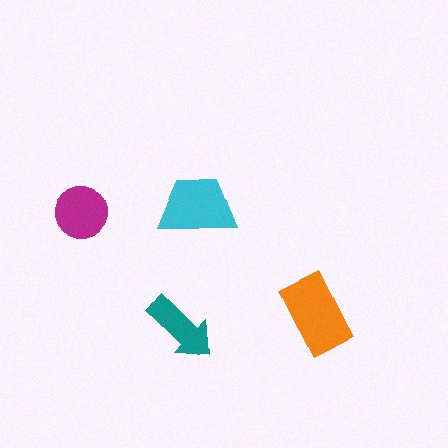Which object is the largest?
The orange rectangle.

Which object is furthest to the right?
The orange rectangle is rightmost.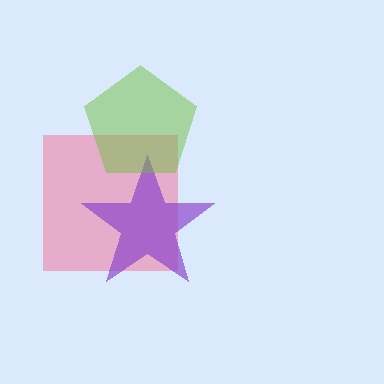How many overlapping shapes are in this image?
There are 3 overlapping shapes in the image.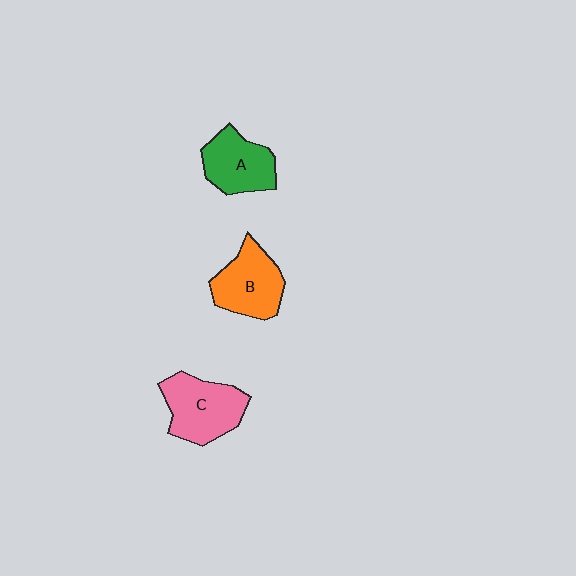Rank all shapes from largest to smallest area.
From largest to smallest: C (pink), B (orange), A (green).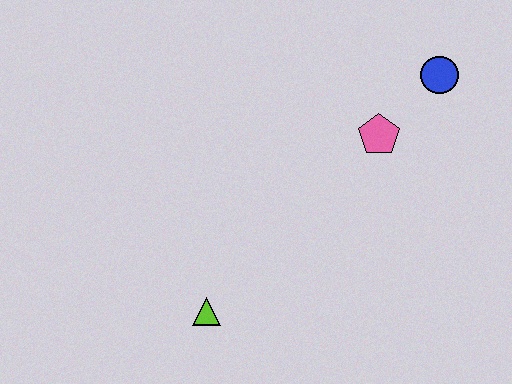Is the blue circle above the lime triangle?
Yes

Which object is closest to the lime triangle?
The pink pentagon is closest to the lime triangle.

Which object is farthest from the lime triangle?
The blue circle is farthest from the lime triangle.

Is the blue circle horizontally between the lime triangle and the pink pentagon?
No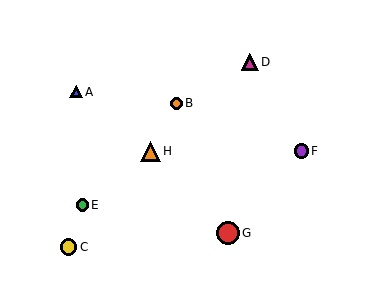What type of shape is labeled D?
Shape D is a magenta triangle.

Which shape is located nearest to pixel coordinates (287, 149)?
The purple circle (labeled F) at (301, 151) is nearest to that location.